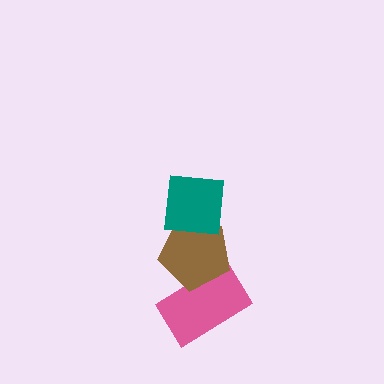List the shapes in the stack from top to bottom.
From top to bottom: the teal square, the brown pentagon, the pink rectangle.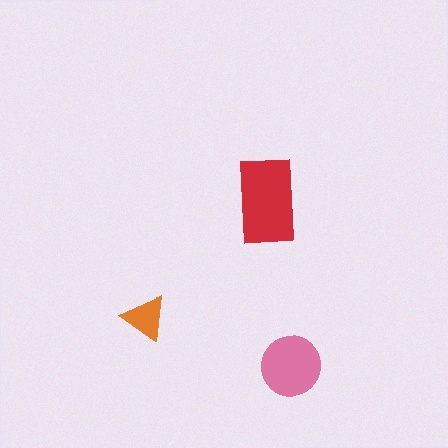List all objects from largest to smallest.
The red rectangle, the pink circle, the orange triangle.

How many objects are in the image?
There are 3 objects in the image.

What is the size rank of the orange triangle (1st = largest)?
3rd.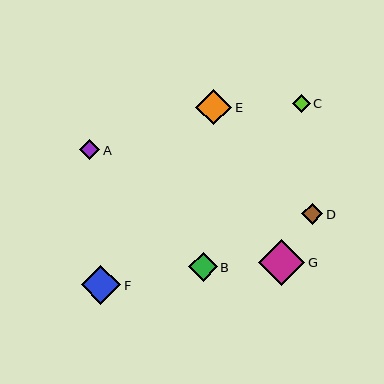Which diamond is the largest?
Diamond G is the largest with a size of approximately 46 pixels.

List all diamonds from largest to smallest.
From largest to smallest: G, F, E, B, D, A, C.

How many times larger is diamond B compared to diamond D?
Diamond B is approximately 1.4 times the size of diamond D.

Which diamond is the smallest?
Diamond C is the smallest with a size of approximately 18 pixels.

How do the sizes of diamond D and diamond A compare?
Diamond D and diamond A are approximately the same size.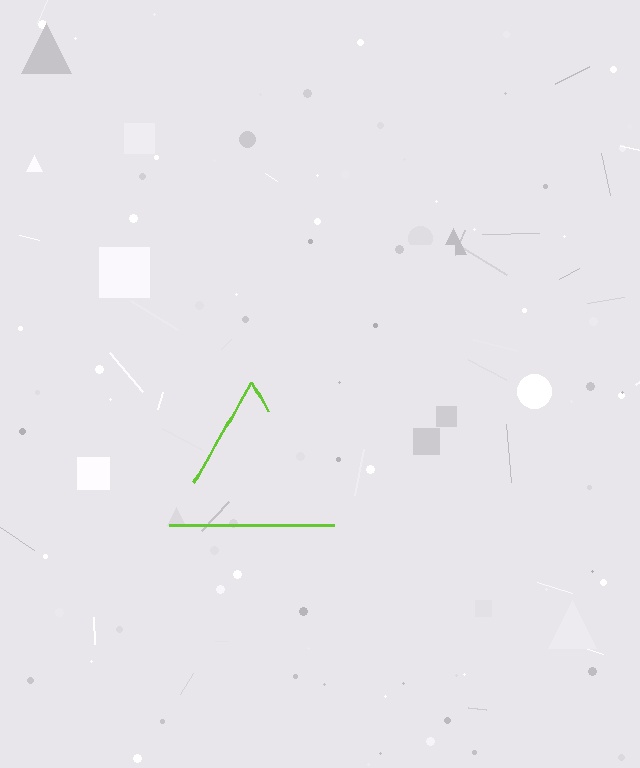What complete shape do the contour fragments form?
The contour fragments form a triangle.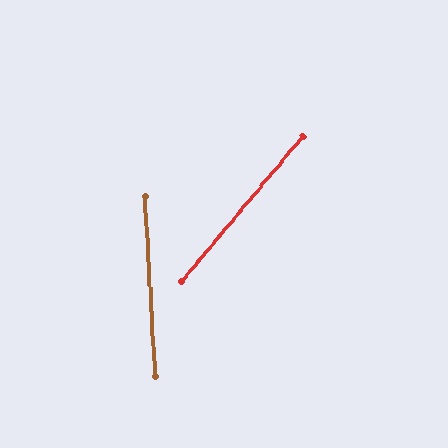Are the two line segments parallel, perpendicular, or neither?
Neither parallel nor perpendicular — they differ by about 43°.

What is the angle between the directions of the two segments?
Approximately 43 degrees.